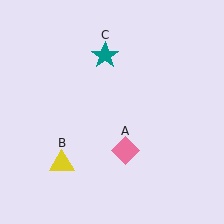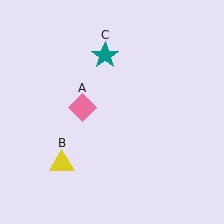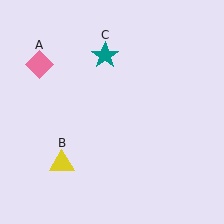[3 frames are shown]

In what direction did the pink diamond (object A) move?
The pink diamond (object A) moved up and to the left.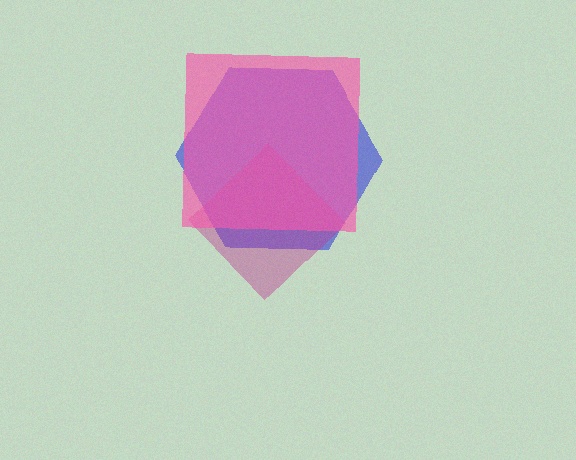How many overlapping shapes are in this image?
There are 3 overlapping shapes in the image.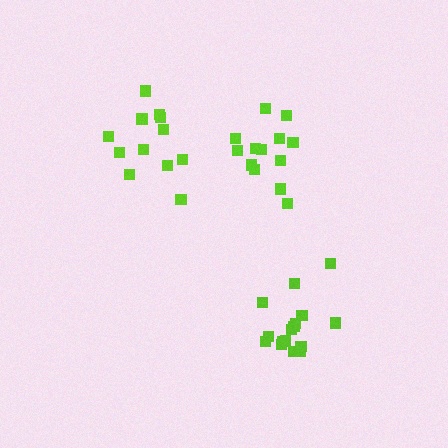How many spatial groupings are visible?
There are 3 spatial groupings.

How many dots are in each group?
Group 1: 13 dots, Group 2: 16 dots, Group 3: 12 dots (41 total).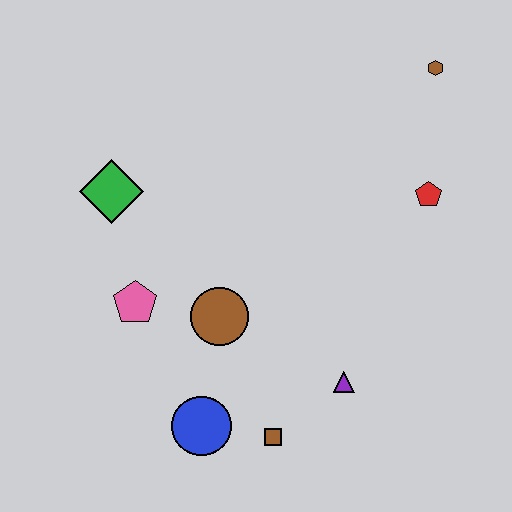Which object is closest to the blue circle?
The brown square is closest to the blue circle.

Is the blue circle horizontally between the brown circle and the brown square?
No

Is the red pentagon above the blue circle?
Yes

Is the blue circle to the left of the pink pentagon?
No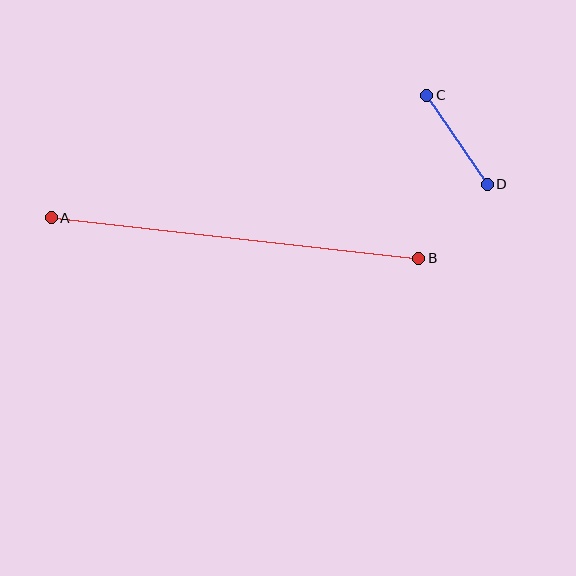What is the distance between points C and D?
The distance is approximately 108 pixels.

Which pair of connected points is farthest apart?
Points A and B are farthest apart.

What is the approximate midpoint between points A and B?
The midpoint is at approximately (235, 238) pixels.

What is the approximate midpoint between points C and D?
The midpoint is at approximately (457, 140) pixels.